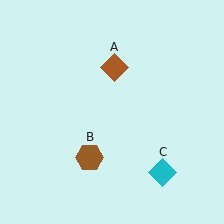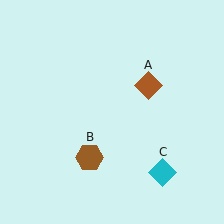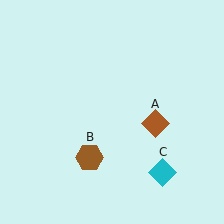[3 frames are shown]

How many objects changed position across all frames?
1 object changed position: brown diamond (object A).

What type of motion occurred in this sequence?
The brown diamond (object A) rotated clockwise around the center of the scene.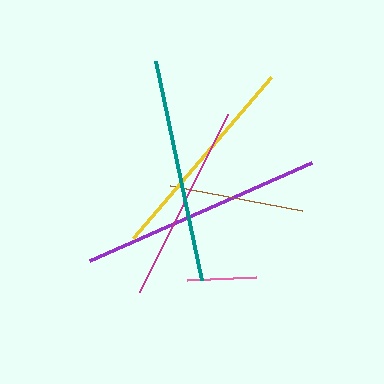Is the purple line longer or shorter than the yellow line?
The purple line is longer than the yellow line.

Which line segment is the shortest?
The pink line is the shortest at approximately 69 pixels.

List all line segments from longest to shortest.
From longest to shortest: purple, teal, yellow, magenta, brown, pink.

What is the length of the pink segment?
The pink segment is approximately 69 pixels long.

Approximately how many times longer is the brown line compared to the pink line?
The brown line is approximately 1.9 times the length of the pink line.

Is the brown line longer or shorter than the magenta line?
The magenta line is longer than the brown line.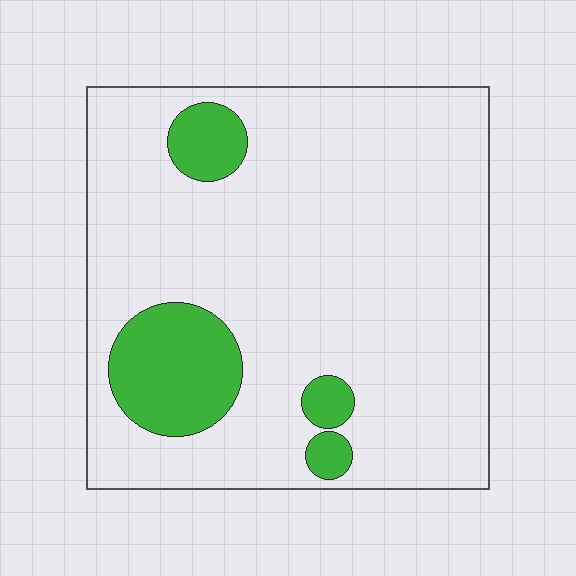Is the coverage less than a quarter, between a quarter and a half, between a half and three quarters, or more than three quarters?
Less than a quarter.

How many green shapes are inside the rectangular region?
4.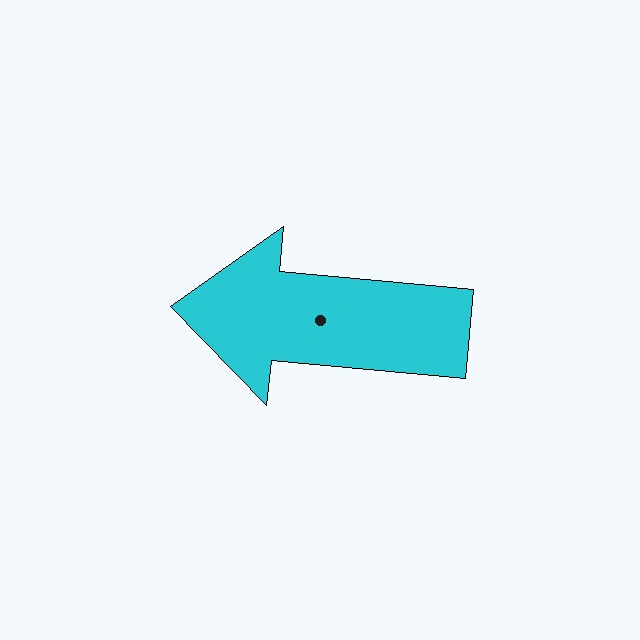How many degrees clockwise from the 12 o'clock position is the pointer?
Approximately 275 degrees.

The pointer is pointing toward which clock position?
Roughly 9 o'clock.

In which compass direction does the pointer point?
West.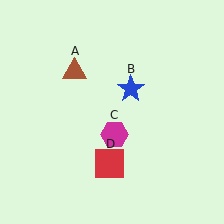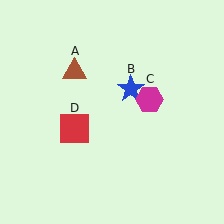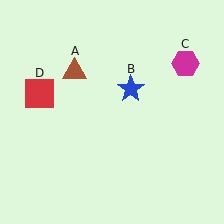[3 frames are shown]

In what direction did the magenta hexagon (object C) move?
The magenta hexagon (object C) moved up and to the right.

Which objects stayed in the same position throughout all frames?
Brown triangle (object A) and blue star (object B) remained stationary.